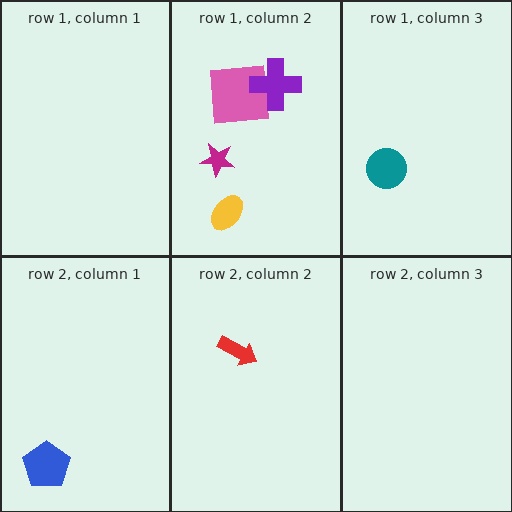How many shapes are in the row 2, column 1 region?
1.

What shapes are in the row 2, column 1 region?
The blue pentagon.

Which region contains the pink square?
The row 1, column 2 region.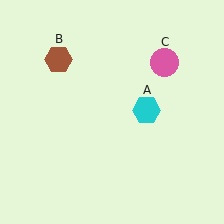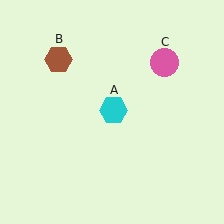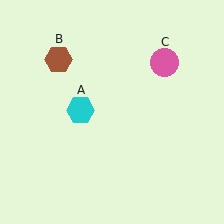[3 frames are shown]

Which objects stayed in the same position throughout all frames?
Brown hexagon (object B) and pink circle (object C) remained stationary.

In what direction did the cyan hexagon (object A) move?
The cyan hexagon (object A) moved left.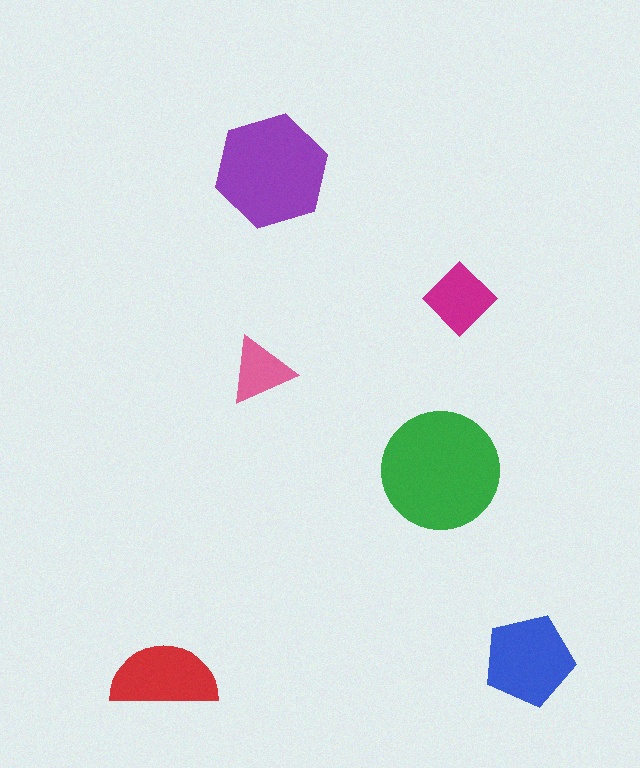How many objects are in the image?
There are 6 objects in the image.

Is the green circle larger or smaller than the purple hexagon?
Larger.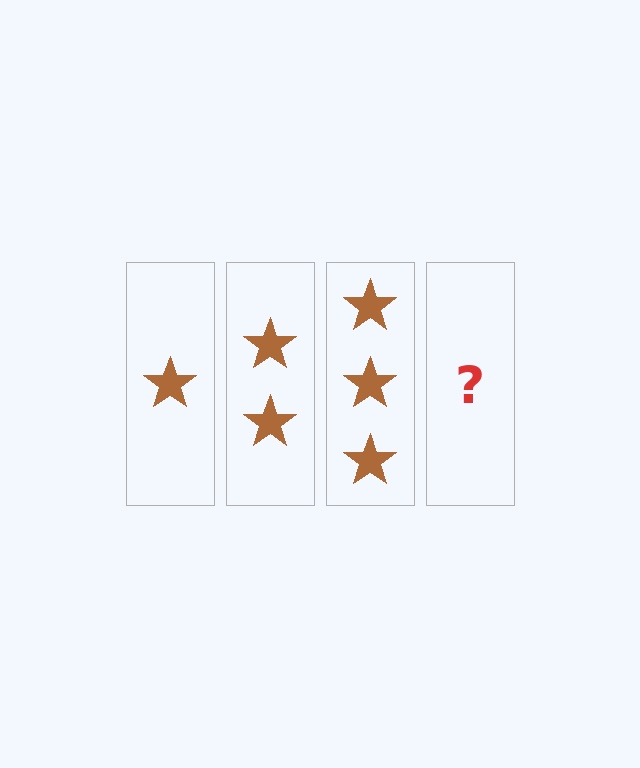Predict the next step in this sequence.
The next step is 4 stars.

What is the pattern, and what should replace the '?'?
The pattern is that each step adds one more star. The '?' should be 4 stars.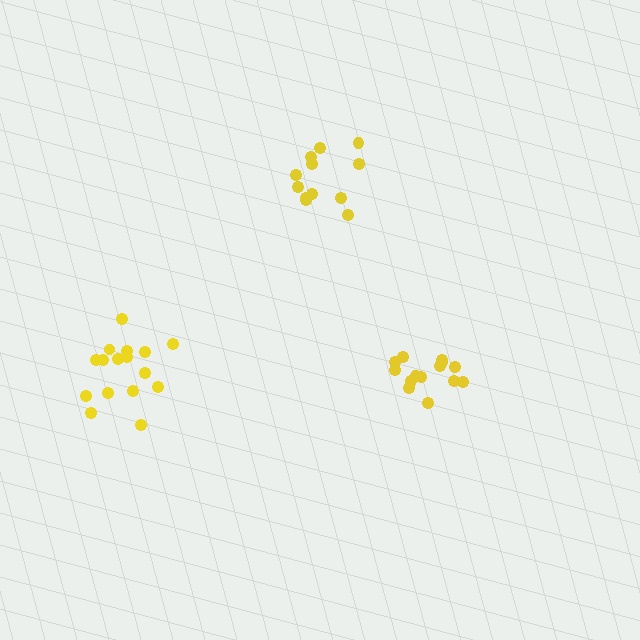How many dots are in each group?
Group 1: 12 dots, Group 2: 16 dots, Group 3: 14 dots (42 total).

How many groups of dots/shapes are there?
There are 3 groups.